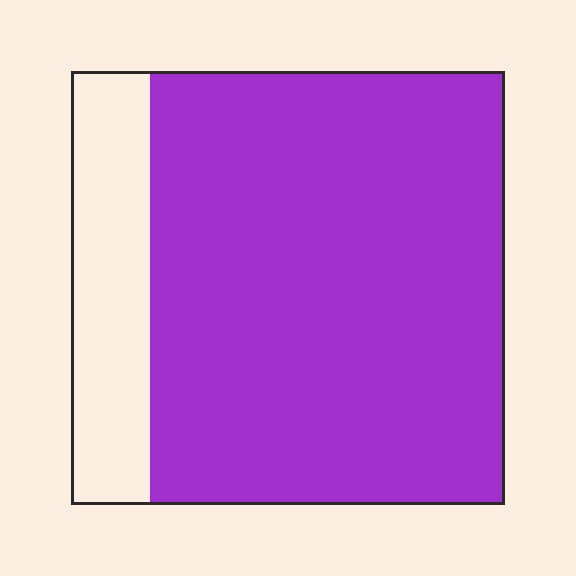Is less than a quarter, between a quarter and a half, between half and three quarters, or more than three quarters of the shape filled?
More than three quarters.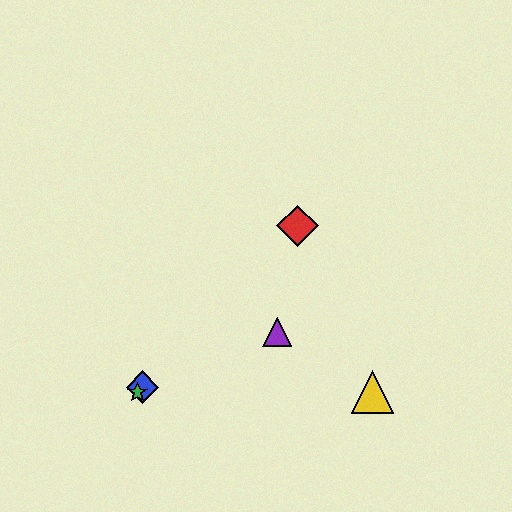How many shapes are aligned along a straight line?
3 shapes (the red diamond, the blue diamond, the green star) are aligned along a straight line.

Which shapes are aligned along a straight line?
The red diamond, the blue diamond, the green star are aligned along a straight line.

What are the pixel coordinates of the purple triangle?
The purple triangle is at (278, 332).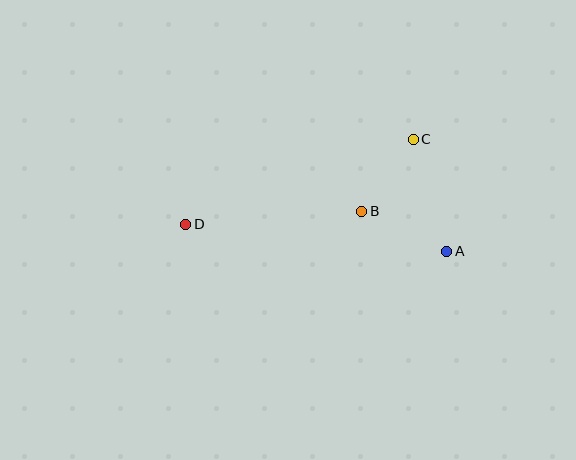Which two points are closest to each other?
Points B and C are closest to each other.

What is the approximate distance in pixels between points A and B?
The distance between A and B is approximately 94 pixels.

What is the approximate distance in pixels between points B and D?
The distance between B and D is approximately 177 pixels.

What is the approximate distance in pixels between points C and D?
The distance between C and D is approximately 243 pixels.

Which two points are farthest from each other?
Points A and D are farthest from each other.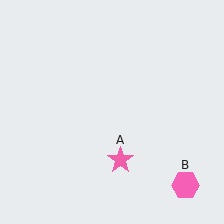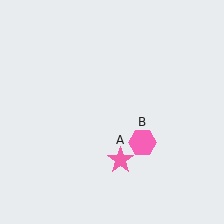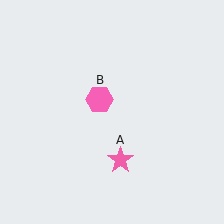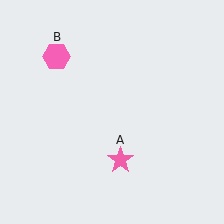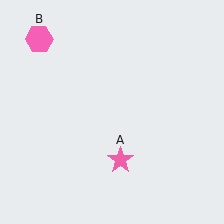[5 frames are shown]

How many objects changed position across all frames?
1 object changed position: pink hexagon (object B).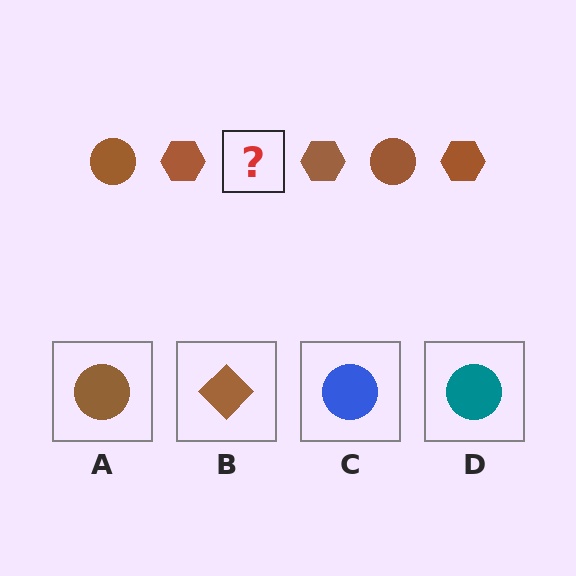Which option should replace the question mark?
Option A.